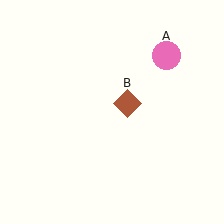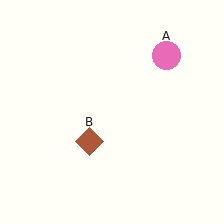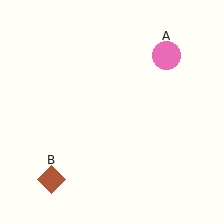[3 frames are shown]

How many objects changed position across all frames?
1 object changed position: brown diamond (object B).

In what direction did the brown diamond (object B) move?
The brown diamond (object B) moved down and to the left.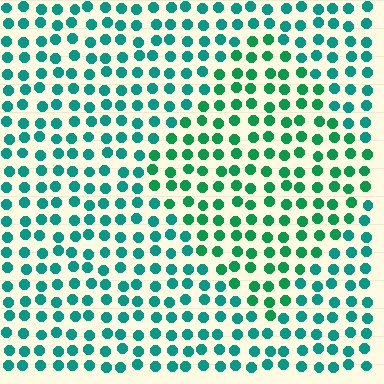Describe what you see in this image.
The image is filled with small teal elements in a uniform arrangement. A diamond-shaped region is visible where the elements are tinted to a slightly different hue, forming a subtle color boundary.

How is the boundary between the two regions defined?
The boundary is defined purely by a slight shift in hue (about 24 degrees). Spacing, size, and orientation are identical on both sides.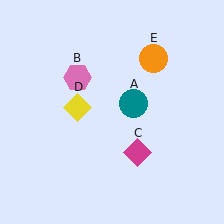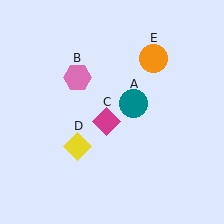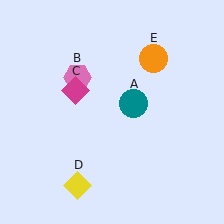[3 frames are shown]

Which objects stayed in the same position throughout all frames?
Teal circle (object A) and pink hexagon (object B) and orange circle (object E) remained stationary.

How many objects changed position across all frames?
2 objects changed position: magenta diamond (object C), yellow diamond (object D).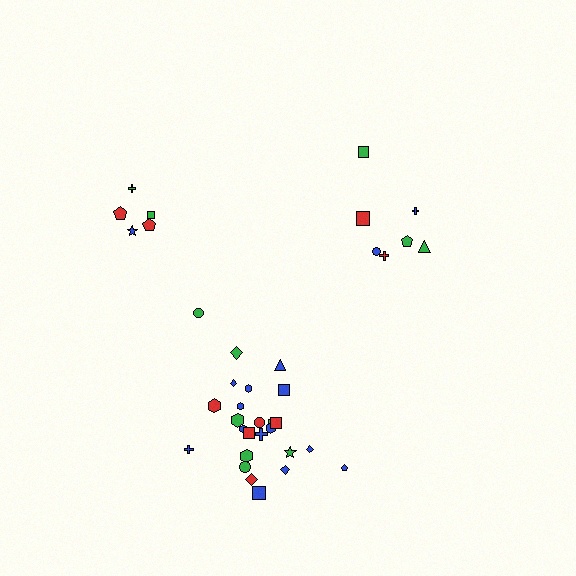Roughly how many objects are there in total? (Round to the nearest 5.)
Roughly 35 objects in total.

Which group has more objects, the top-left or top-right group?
The top-right group.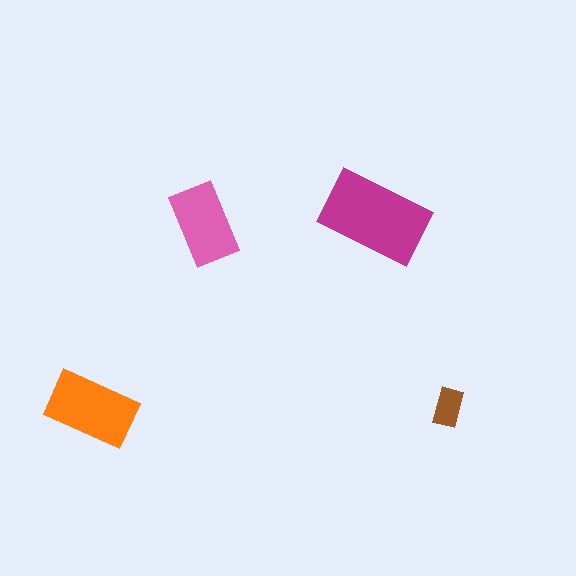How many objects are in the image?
There are 4 objects in the image.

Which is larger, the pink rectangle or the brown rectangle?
The pink one.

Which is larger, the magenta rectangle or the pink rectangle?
The magenta one.